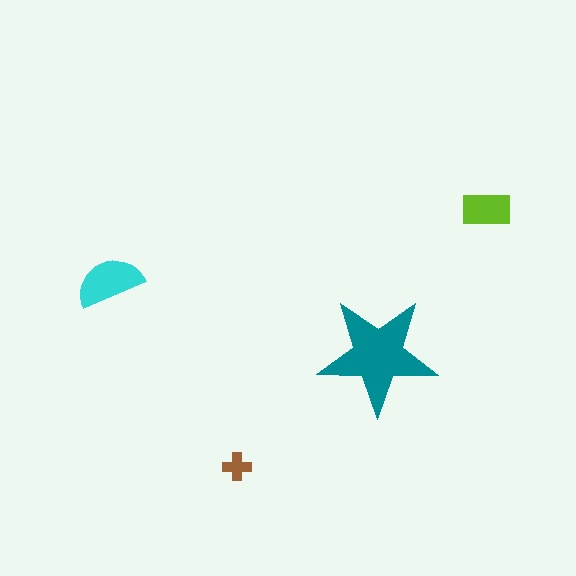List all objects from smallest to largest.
The brown cross, the lime rectangle, the cyan semicircle, the teal star.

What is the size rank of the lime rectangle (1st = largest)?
3rd.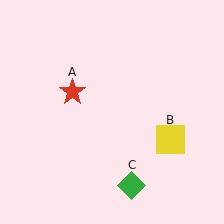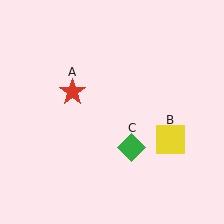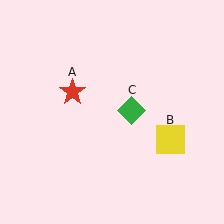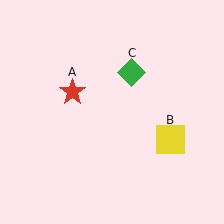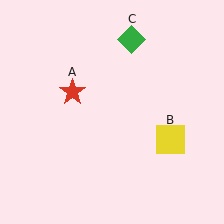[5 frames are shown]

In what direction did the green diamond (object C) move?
The green diamond (object C) moved up.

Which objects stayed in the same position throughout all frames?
Red star (object A) and yellow square (object B) remained stationary.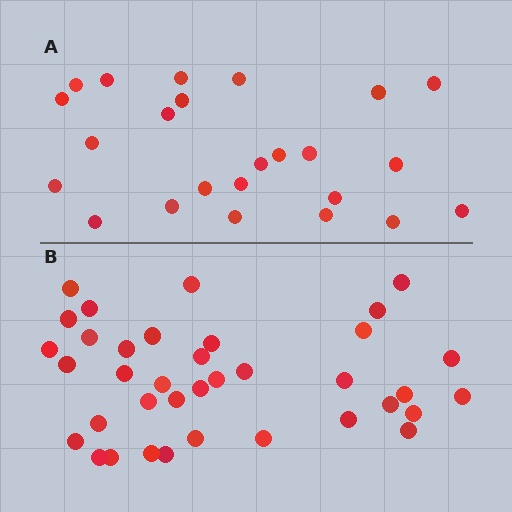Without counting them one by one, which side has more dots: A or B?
Region B (the bottom region) has more dots.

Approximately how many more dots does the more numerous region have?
Region B has approximately 15 more dots than region A.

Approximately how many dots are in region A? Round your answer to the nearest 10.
About 20 dots. (The exact count is 24, which rounds to 20.)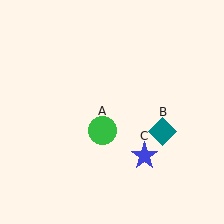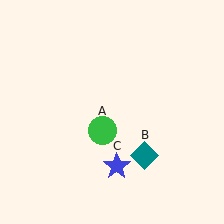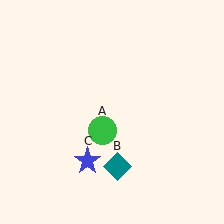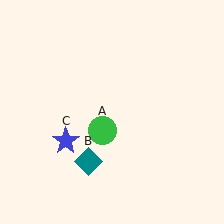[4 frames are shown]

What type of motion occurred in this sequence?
The teal diamond (object B), blue star (object C) rotated clockwise around the center of the scene.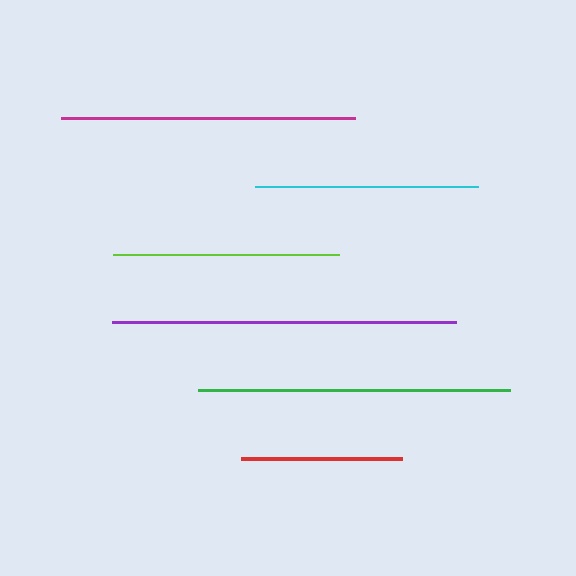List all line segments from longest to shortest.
From longest to shortest: purple, green, magenta, lime, cyan, red.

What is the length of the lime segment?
The lime segment is approximately 226 pixels long.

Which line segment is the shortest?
The red line is the shortest at approximately 161 pixels.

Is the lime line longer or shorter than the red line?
The lime line is longer than the red line.